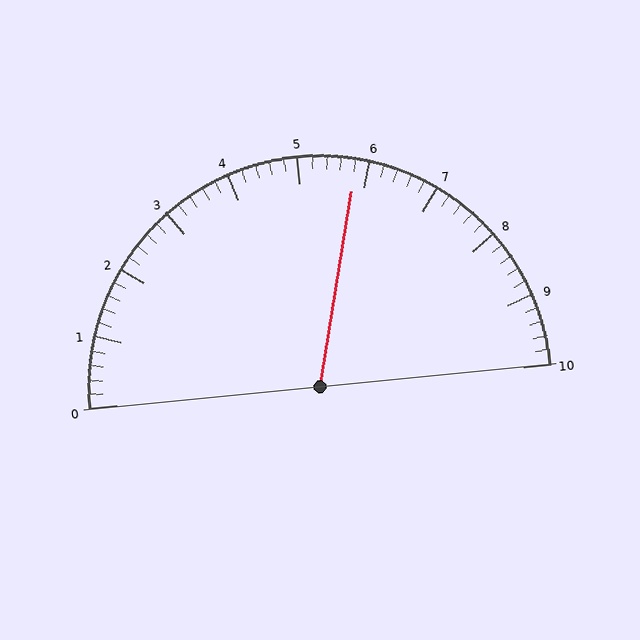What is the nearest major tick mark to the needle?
The nearest major tick mark is 6.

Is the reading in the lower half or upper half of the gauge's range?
The reading is in the upper half of the range (0 to 10).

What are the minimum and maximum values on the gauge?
The gauge ranges from 0 to 10.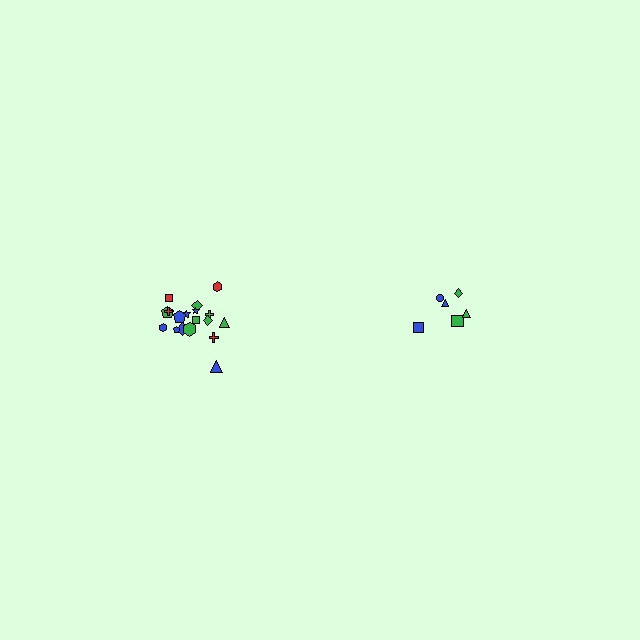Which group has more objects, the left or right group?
The left group.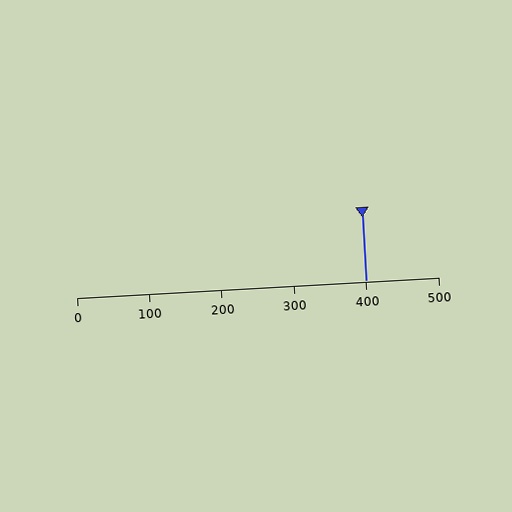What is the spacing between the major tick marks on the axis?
The major ticks are spaced 100 apart.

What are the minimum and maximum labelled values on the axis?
The axis runs from 0 to 500.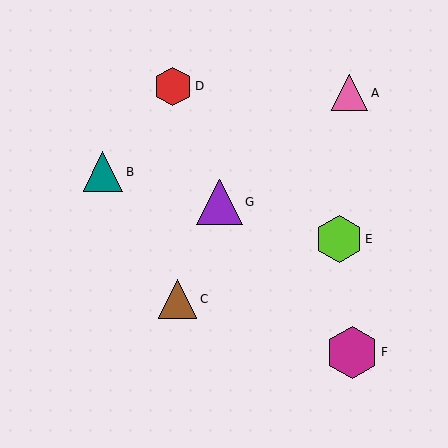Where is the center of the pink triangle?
The center of the pink triangle is at (349, 93).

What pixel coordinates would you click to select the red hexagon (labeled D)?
Click at (173, 86) to select the red hexagon D.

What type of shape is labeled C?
Shape C is a brown triangle.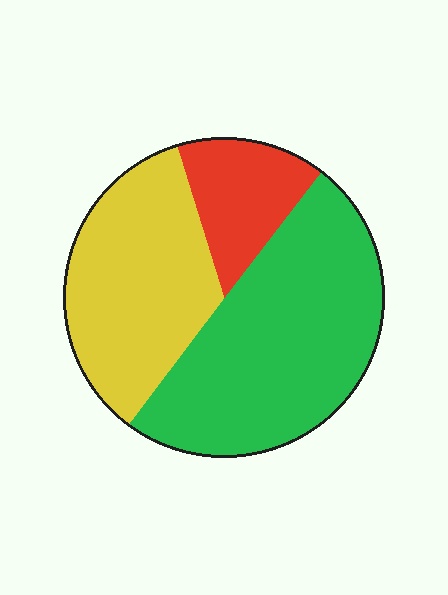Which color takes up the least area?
Red, at roughly 15%.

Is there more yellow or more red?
Yellow.